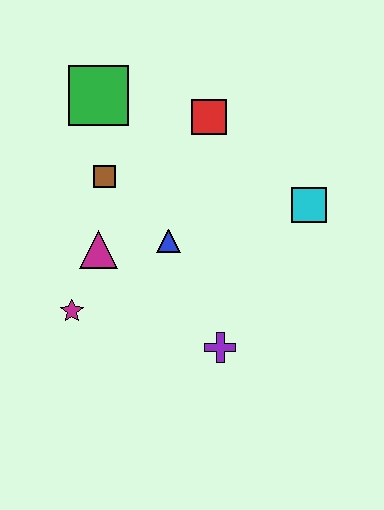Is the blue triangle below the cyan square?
Yes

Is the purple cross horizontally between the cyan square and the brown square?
Yes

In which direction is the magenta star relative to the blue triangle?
The magenta star is to the left of the blue triangle.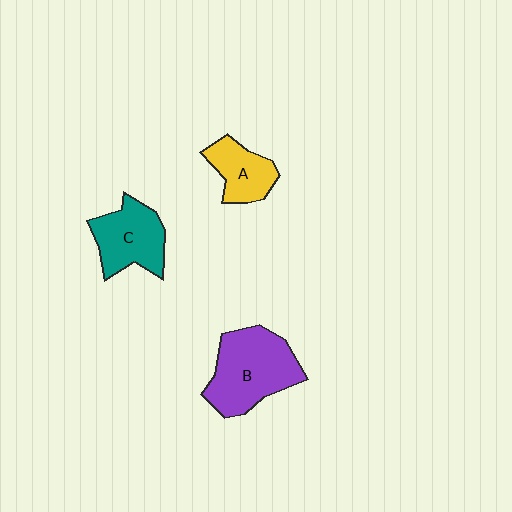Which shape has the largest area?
Shape B (purple).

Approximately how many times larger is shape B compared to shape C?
Approximately 1.4 times.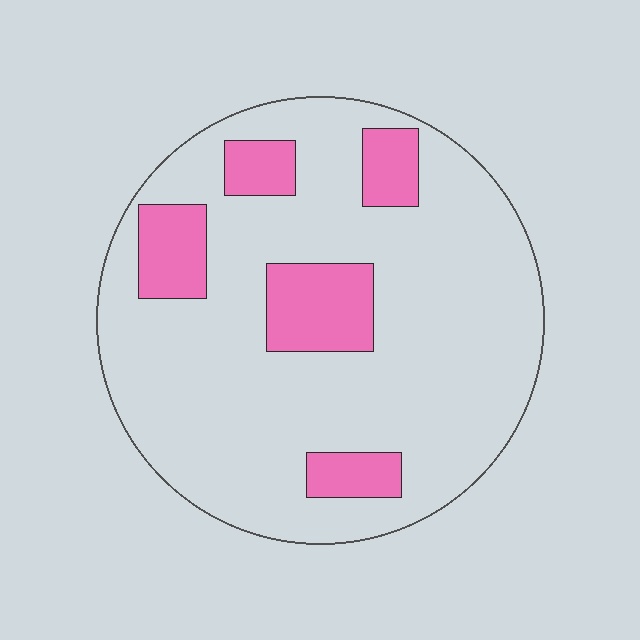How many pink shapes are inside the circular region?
5.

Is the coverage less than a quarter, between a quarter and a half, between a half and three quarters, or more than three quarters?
Less than a quarter.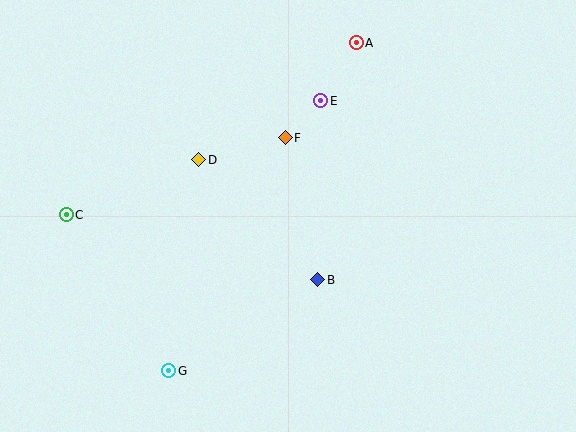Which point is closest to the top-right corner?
Point A is closest to the top-right corner.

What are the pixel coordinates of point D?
Point D is at (199, 160).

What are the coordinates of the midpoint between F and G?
The midpoint between F and G is at (227, 254).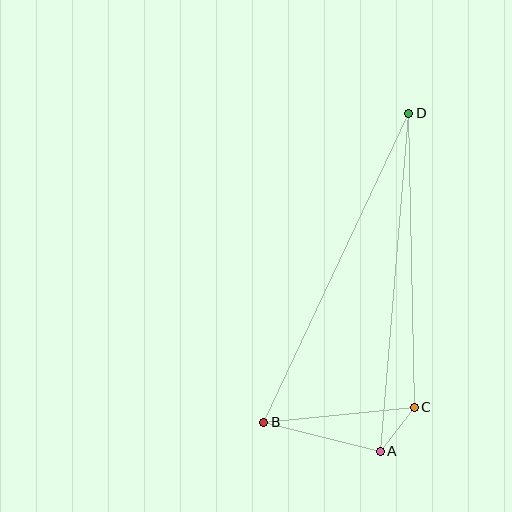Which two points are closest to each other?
Points A and C are closest to each other.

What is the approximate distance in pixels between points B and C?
The distance between B and C is approximately 151 pixels.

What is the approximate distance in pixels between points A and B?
The distance between A and B is approximately 120 pixels.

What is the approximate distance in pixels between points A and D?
The distance between A and D is approximately 339 pixels.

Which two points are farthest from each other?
Points B and D are farthest from each other.